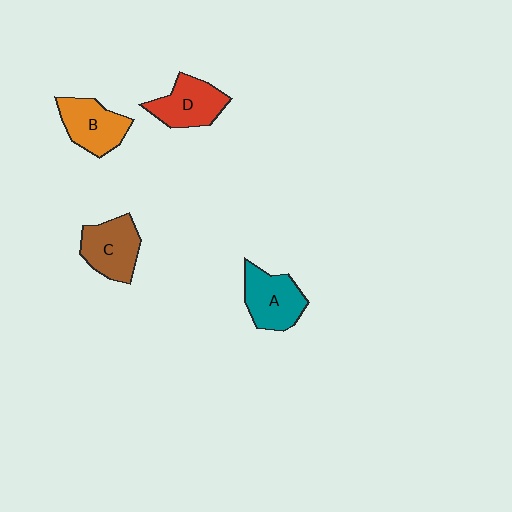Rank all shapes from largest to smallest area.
From largest to smallest: A (teal), C (brown), D (red), B (orange).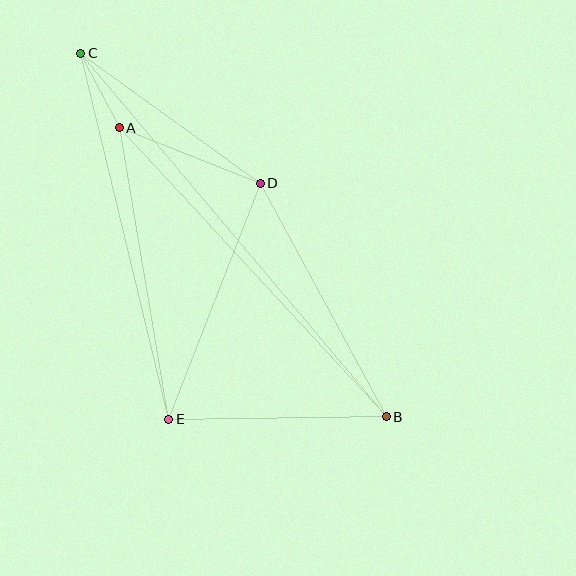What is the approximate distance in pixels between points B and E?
The distance between B and E is approximately 217 pixels.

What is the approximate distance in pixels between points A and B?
The distance between A and B is approximately 394 pixels.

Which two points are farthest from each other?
Points B and C are farthest from each other.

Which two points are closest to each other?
Points A and C are closest to each other.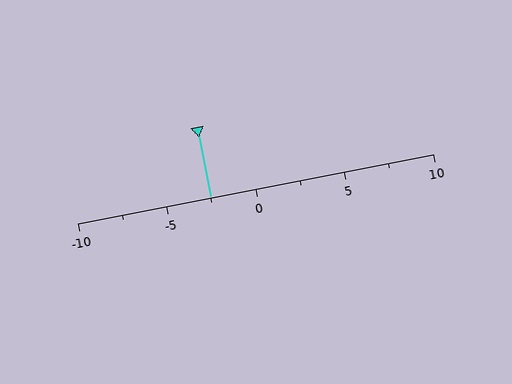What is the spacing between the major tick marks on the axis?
The major ticks are spaced 5 apart.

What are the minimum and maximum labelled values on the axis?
The axis runs from -10 to 10.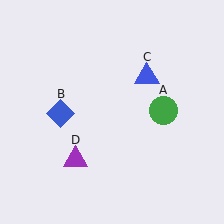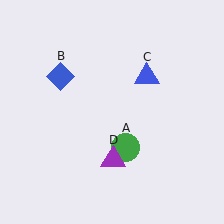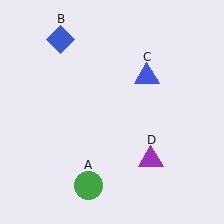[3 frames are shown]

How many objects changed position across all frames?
3 objects changed position: green circle (object A), blue diamond (object B), purple triangle (object D).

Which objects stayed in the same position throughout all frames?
Blue triangle (object C) remained stationary.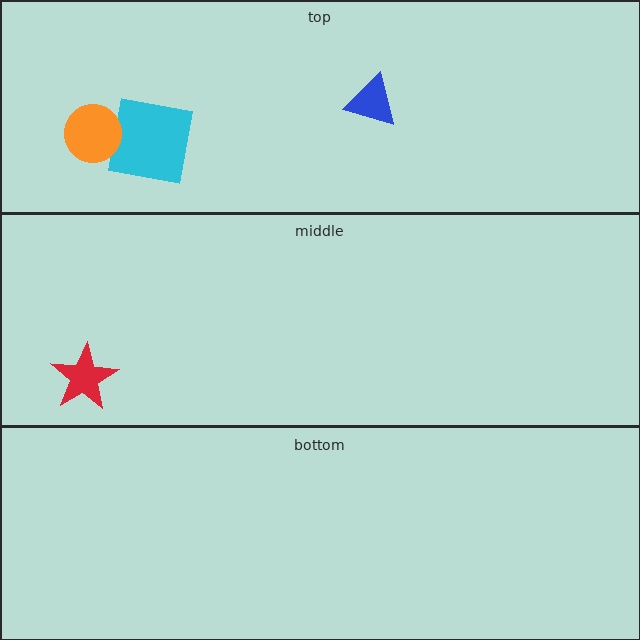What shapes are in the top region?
The cyan square, the orange circle, the blue triangle.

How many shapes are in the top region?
3.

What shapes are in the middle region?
The red star.